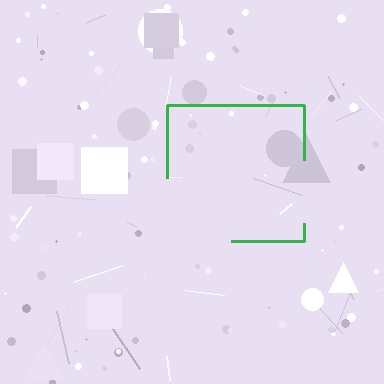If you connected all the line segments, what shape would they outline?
They would outline a square.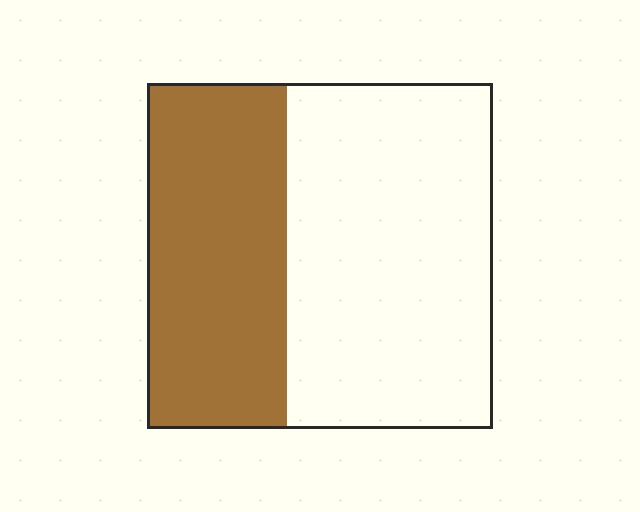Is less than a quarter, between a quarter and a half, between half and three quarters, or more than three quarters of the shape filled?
Between a quarter and a half.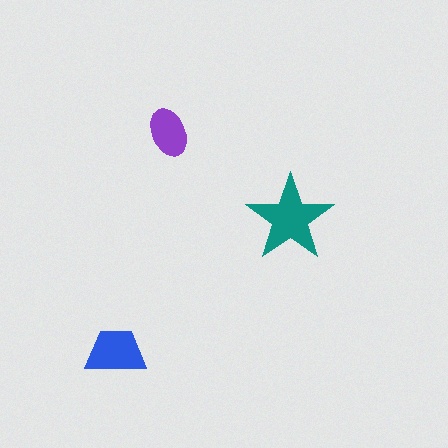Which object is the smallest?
The purple ellipse.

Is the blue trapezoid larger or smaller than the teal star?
Smaller.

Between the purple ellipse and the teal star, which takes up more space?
The teal star.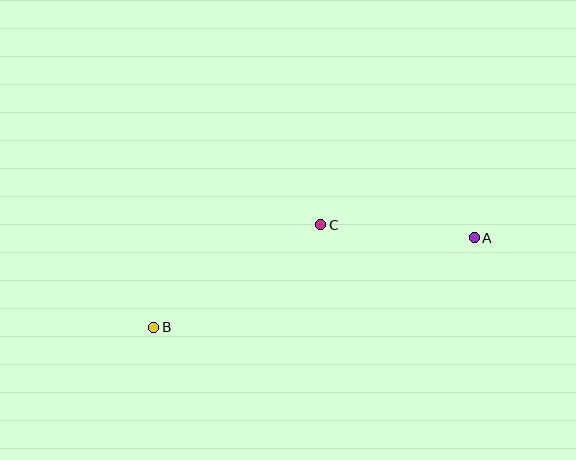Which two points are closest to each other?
Points A and C are closest to each other.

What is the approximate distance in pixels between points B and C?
The distance between B and C is approximately 196 pixels.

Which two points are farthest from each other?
Points A and B are farthest from each other.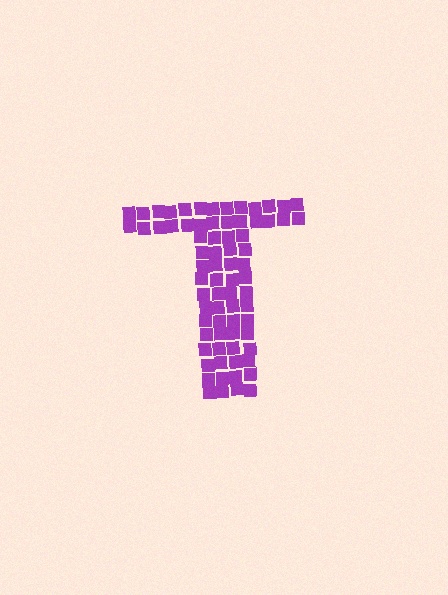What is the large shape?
The large shape is the letter T.